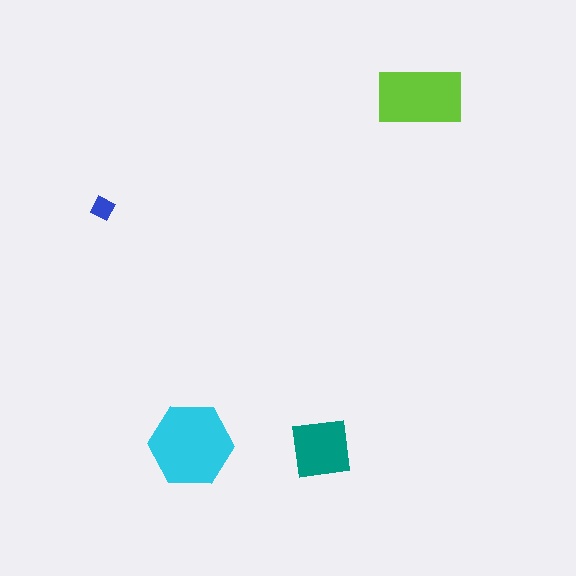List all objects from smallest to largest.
The blue diamond, the teal square, the lime rectangle, the cyan hexagon.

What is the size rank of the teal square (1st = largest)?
3rd.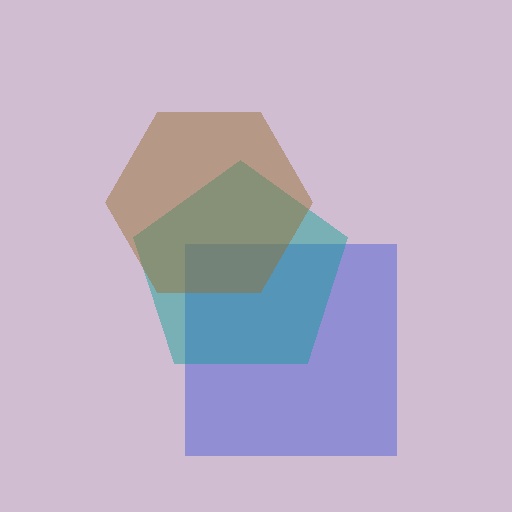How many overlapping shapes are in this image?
There are 3 overlapping shapes in the image.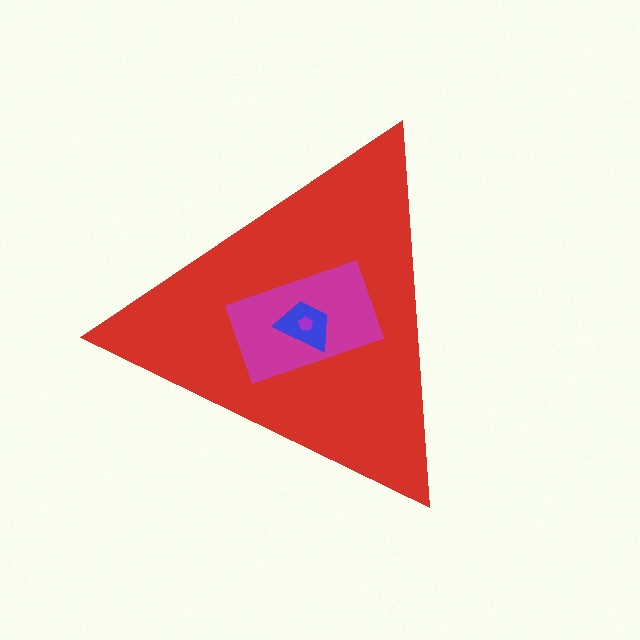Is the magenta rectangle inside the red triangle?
Yes.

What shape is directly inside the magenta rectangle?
The blue trapezoid.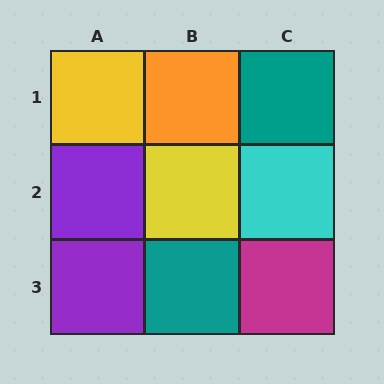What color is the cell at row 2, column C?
Cyan.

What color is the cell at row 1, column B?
Orange.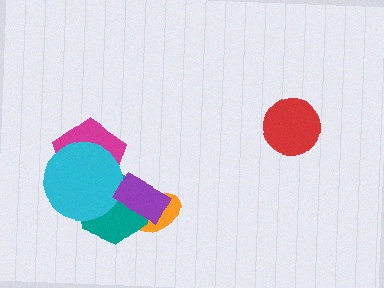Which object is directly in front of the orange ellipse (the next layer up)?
The teal hexagon is directly in front of the orange ellipse.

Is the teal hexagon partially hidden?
Yes, it is partially covered by another shape.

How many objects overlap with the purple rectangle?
2 objects overlap with the purple rectangle.